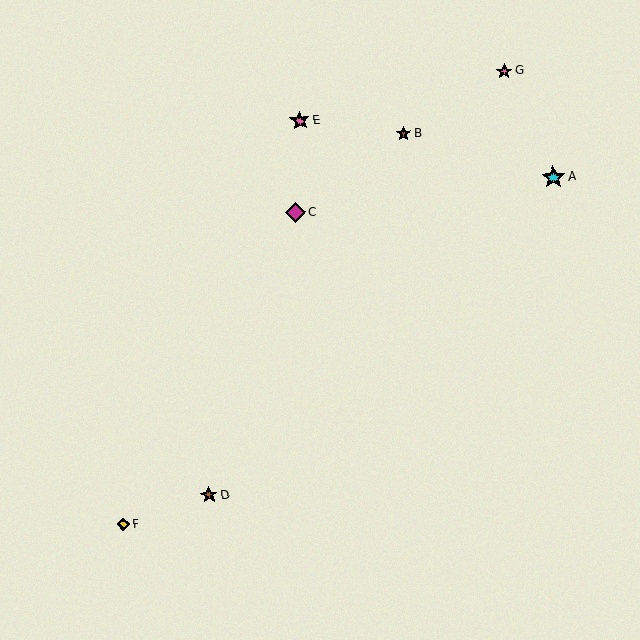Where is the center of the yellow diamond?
The center of the yellow diamond is at (123, 524).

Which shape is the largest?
The cyan star (labeled A) is the largest.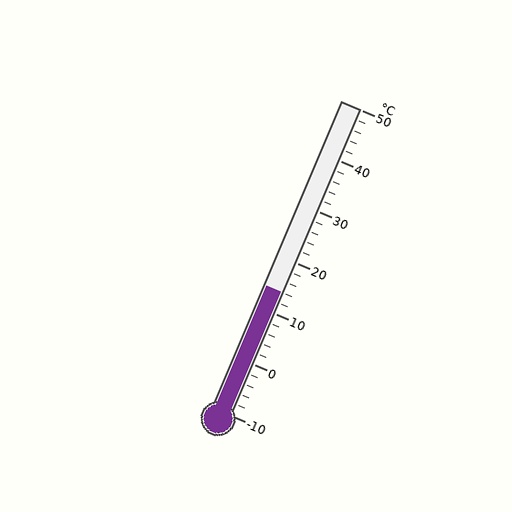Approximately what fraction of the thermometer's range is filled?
The thermometer is filled to approximately 40% of its range.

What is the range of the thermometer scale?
The thermometer scale ranges from -10°C to 50°C.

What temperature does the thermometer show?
The thermometer shows approximately 14°C.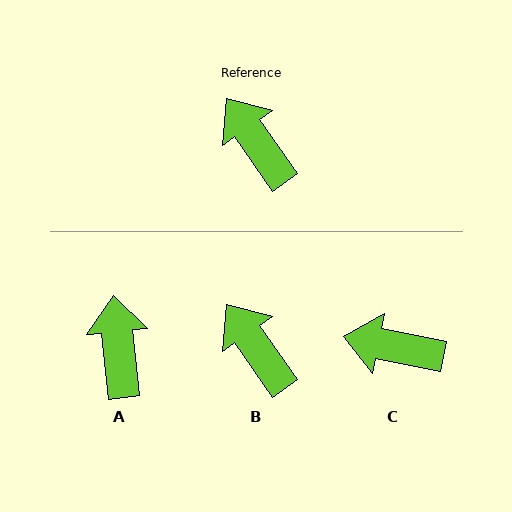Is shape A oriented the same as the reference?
No, it is off by about 29 degrees.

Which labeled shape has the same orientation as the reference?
B.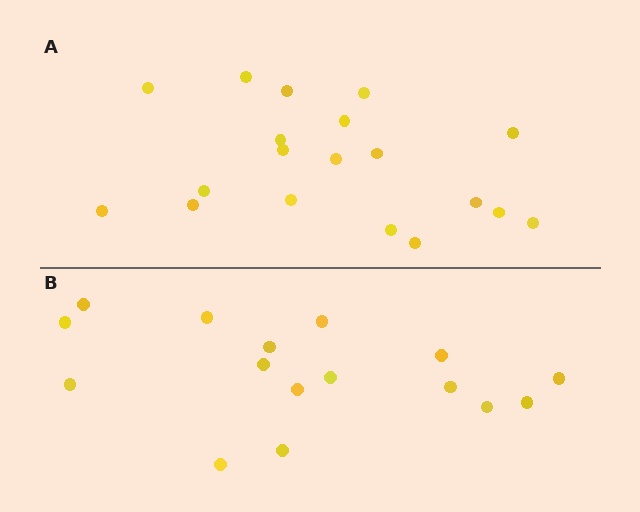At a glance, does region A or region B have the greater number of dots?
Region A (the top region) has more dots.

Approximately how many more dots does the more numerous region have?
Region A has just a few more — roughly 2 or 3 more dots than region B.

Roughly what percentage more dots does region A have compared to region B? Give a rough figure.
About 20% more.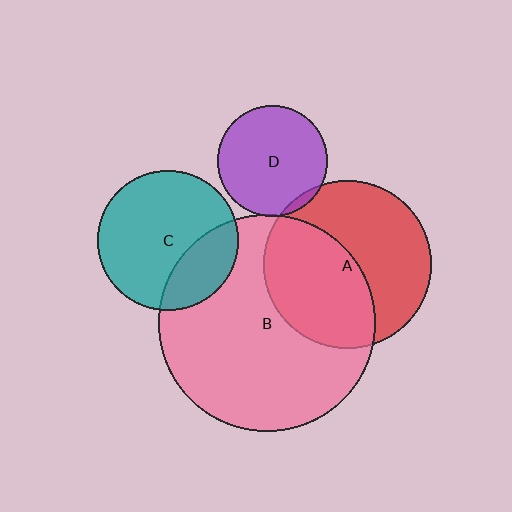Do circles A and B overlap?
Yes.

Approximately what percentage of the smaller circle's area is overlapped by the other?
Approximately 50%.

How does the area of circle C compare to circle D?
Approximately 1.6 times.